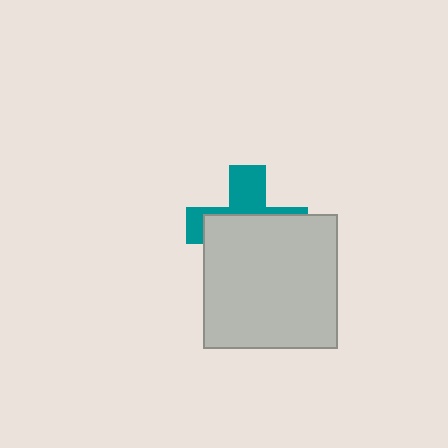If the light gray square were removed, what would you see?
You would see the complete teal cross.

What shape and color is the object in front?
The object in front is a light gray square.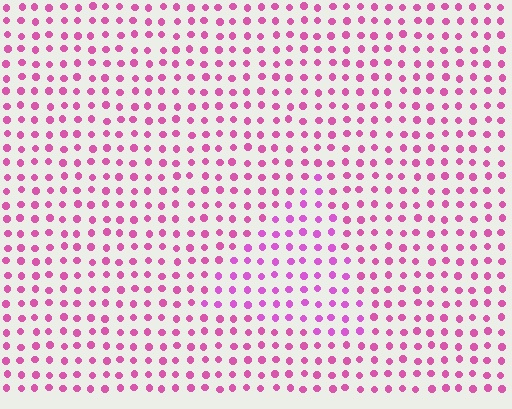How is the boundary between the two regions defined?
The boundary is defined purely by a slight shift in hue (about 19 degrees). Spacing, size, and orientation are identical on both sides.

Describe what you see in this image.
The image is filled with small pink elements in a uniform arrangement. A triangle-shaped region is visible where the elements are tinted to a slightly different hue, forming a subtle color boundary.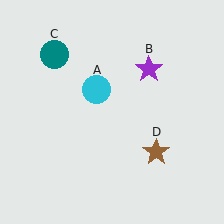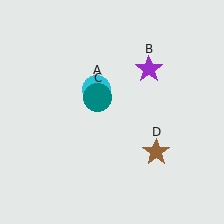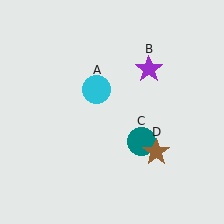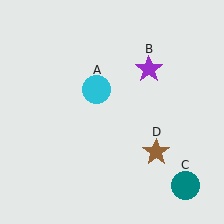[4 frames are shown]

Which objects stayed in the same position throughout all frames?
Cyan circle (object A) and purple star (object B) and brown star (object D) remained stationary.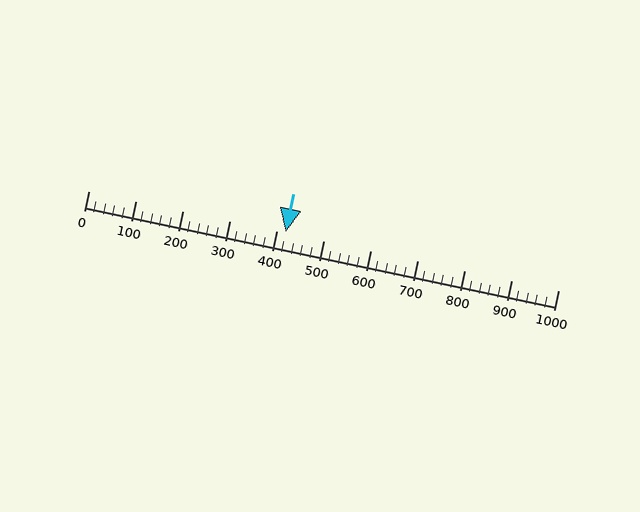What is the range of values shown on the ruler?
The ruler shows values from 0 to 1000.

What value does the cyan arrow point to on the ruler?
The cyan arrow points to approximately 420.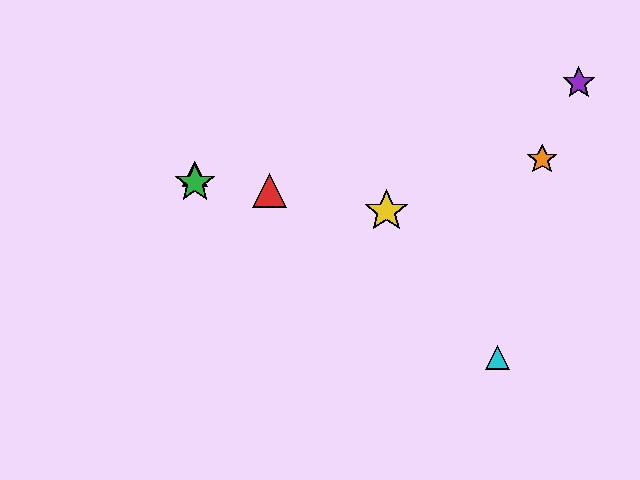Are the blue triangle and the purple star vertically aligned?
No, the blue triangle is at x≈195 and the purple star is at x≈579.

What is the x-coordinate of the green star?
The green star is at x≈195.